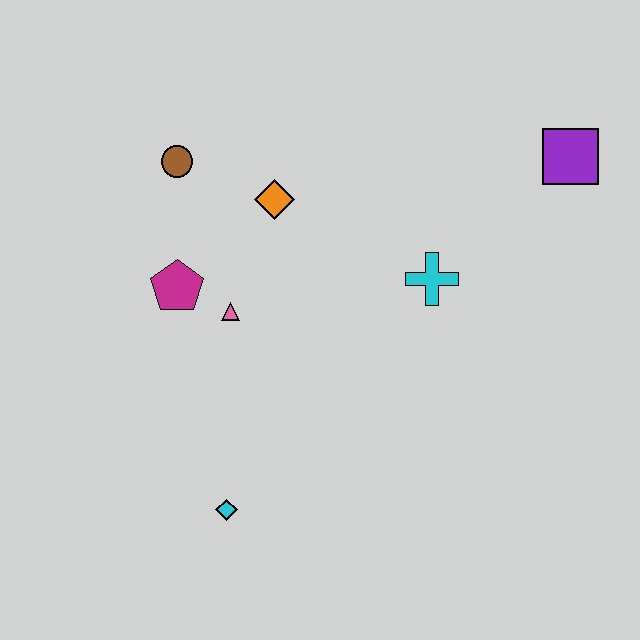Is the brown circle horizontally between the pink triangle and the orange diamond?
No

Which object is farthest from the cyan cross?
The cyan diamond is farthest from the cyan cross.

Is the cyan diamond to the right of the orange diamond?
No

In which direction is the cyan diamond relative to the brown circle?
The cyan diamond is below the brown circle.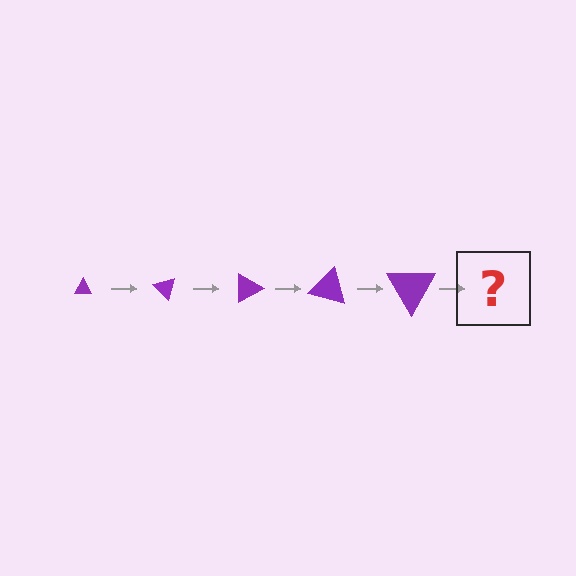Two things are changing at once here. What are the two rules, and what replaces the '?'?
The two rules are that the triangle grows larger each step and it rotates 45 degrees each step. The '?' should be a triangle, larger than the previous one and rotated 225 degrees from the start.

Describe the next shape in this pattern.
It should be a triangle, larger than the previous one and rotated 225 degrees from the start.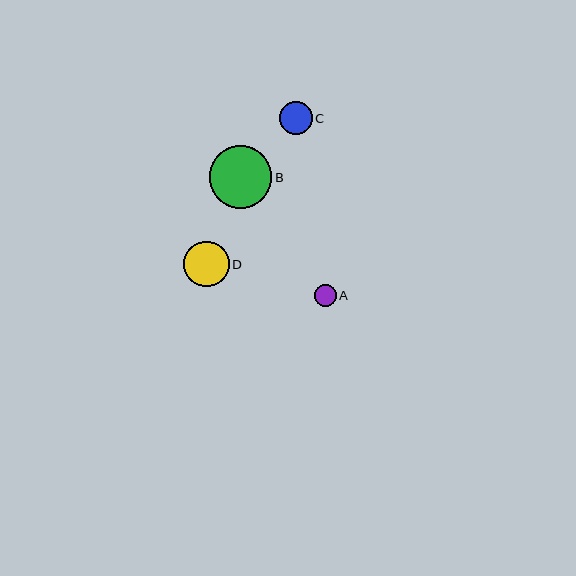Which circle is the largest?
Circle B is the largest with a size of approximately 63 pixels.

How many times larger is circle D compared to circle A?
Circle D is approximately 2.1 times the size of circle A.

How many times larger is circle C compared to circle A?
Circle C is approximately 1.5 times the size of circle A.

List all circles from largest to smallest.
From largest to smallest: B, D, C, A.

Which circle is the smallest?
Circle A is the smallest with a size of approximately 22 pixels.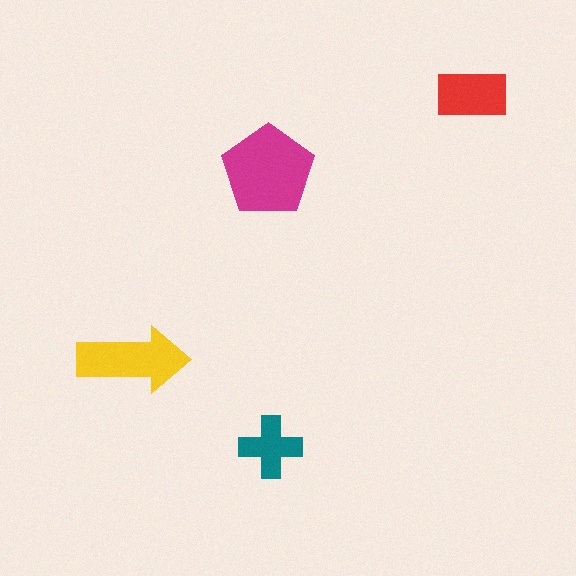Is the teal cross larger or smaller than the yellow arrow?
Smaller.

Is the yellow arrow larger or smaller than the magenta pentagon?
Smaller.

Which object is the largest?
The magenta pentagon.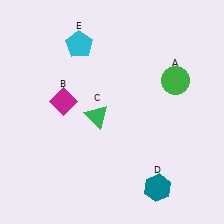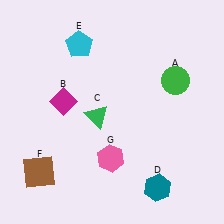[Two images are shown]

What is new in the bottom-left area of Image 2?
A pink hexagon (G) was added in the bottom-left area of Image 2.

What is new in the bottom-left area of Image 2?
A brown square (F) was added in the bottom-left area of Image 2.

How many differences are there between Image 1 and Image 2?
There are 2 differences between the two images.